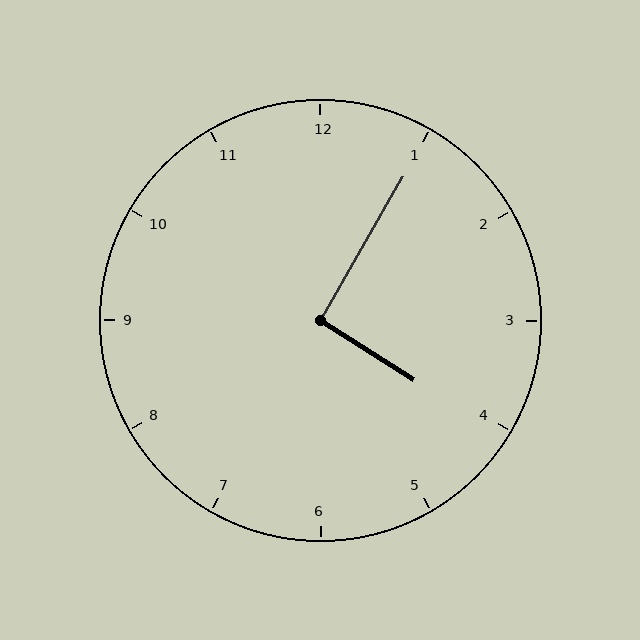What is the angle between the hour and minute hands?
Approximately 92 degrees.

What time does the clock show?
4:05.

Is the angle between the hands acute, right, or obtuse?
It is right.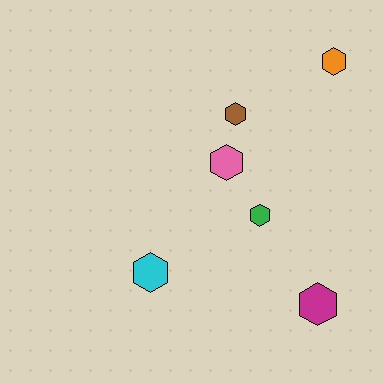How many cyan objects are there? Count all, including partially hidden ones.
There is 1 cyan object.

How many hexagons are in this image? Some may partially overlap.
There are 6 hexagons.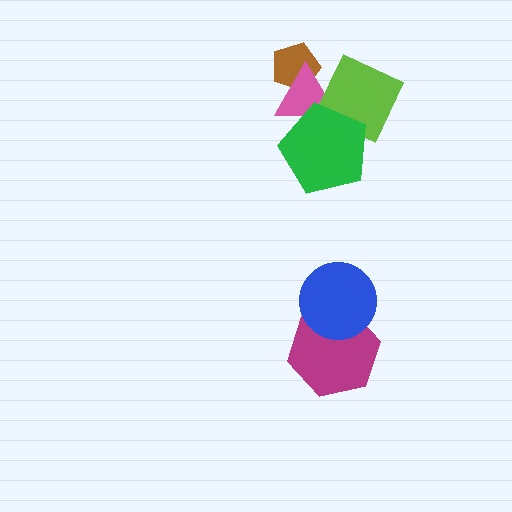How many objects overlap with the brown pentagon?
1 object overlaps with the brown pentagon.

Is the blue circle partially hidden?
No, no other shape covers it.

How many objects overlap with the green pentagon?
2 objects overlap with the green pentagon.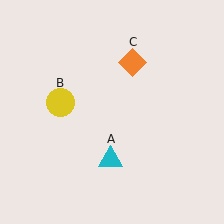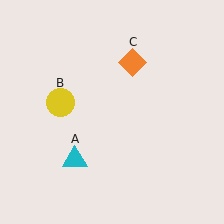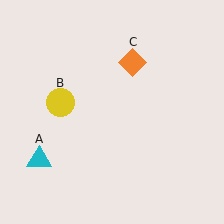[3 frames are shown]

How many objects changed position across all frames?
1 object changed position: cyan triangle (object A).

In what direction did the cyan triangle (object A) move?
The cyan triangle (object A) moved left.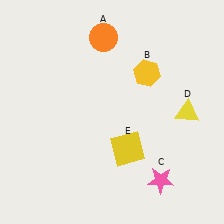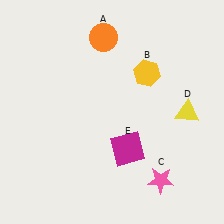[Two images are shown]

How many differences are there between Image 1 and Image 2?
There is 1 difference between the two images.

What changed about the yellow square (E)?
In Image 1, E is yellow. In Image 2, it changed to magenta.